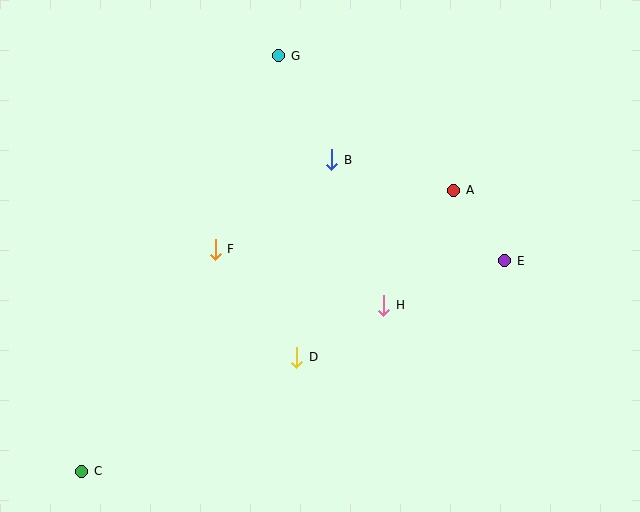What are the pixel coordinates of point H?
Point H is at (384, 305).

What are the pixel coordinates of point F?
Point F is at (215, 249).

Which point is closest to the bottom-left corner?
Point C is closest to the bottom-left corner.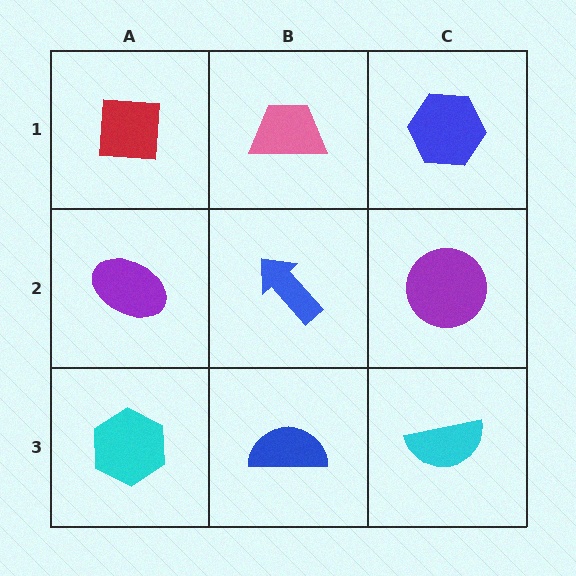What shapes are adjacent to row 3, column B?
A blue arrow (row 2, column B), a cyan hexagon (row 3, column A), a cyan semicircle (row 3, column C).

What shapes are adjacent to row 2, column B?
A pink trapezoid (row 1, column B), a blue semicircle (row 3, column B), a purple ellipse (row 2, column A), a purple circle (row 2, column C).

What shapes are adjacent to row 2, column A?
A red square (row 1, column A), a cyan hexagon (row 3, column A), a blue arrow (row 2, column B).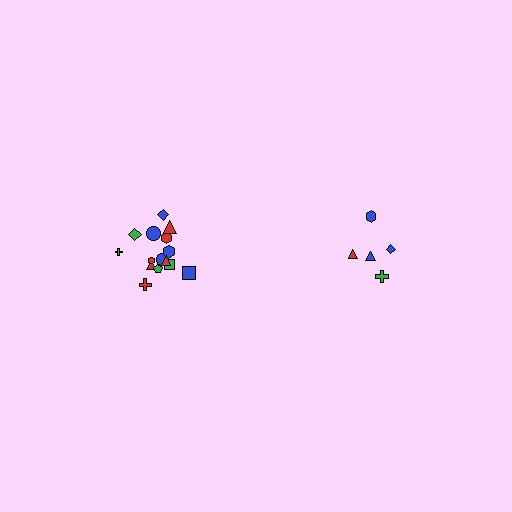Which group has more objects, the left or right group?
The left group.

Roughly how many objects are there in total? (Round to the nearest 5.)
Roughly 20 objects in total.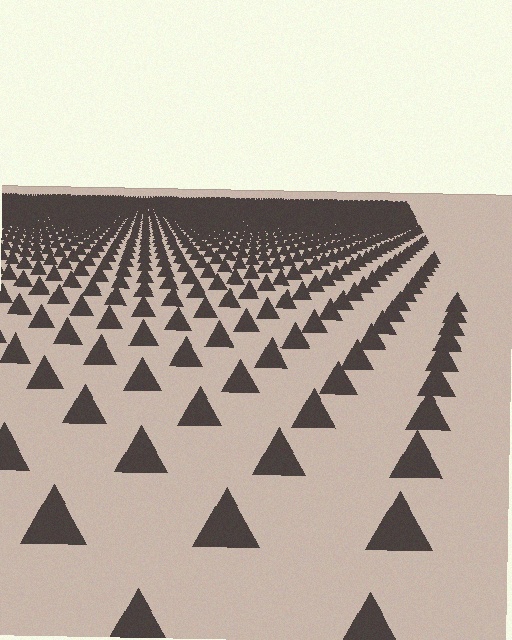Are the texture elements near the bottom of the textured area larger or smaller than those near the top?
Larger. Near the bottom, elements are closer to the viewer and appear at a bigger on-screen size.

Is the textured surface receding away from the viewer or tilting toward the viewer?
The surface is receding away from the viewer. Texture elements get smaller and denser toward the top.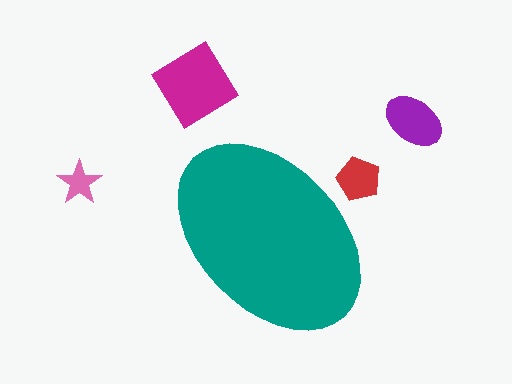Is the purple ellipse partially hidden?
No, the purple ellipse is fully visible.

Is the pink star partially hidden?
No, the pink star is fully visible.